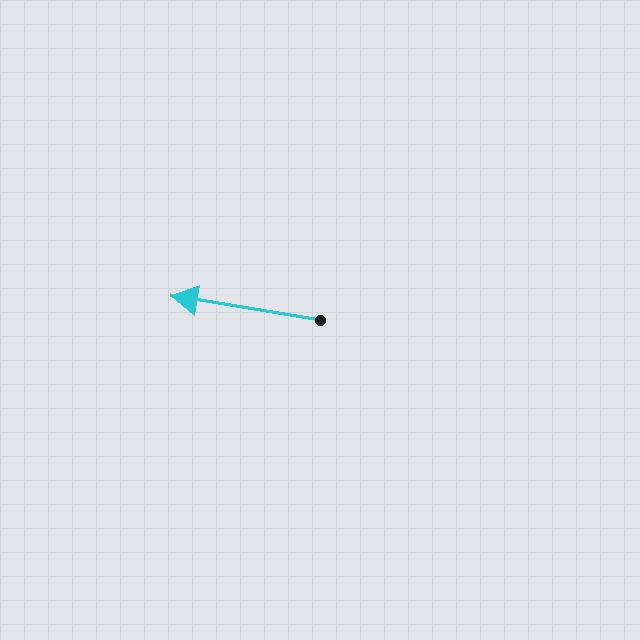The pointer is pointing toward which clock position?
Roughly 9 o'clock.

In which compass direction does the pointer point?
West.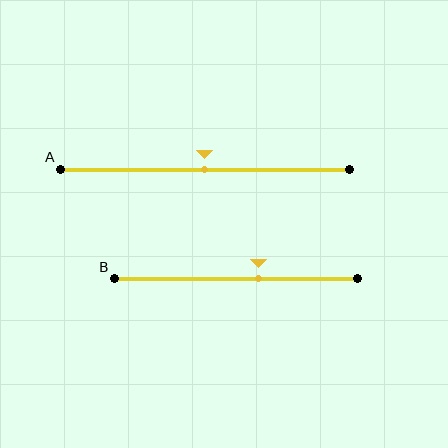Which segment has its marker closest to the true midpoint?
Segment A has its marker closest to the true midpoint.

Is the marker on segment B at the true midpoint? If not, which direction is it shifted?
No, the marker on segment B is shifted to the right by about 9% of the segment length.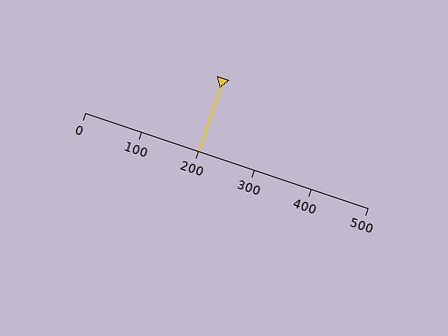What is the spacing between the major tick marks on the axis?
The major ticks are spaced 100 apart.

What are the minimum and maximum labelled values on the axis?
The axis runs from 0 to 500.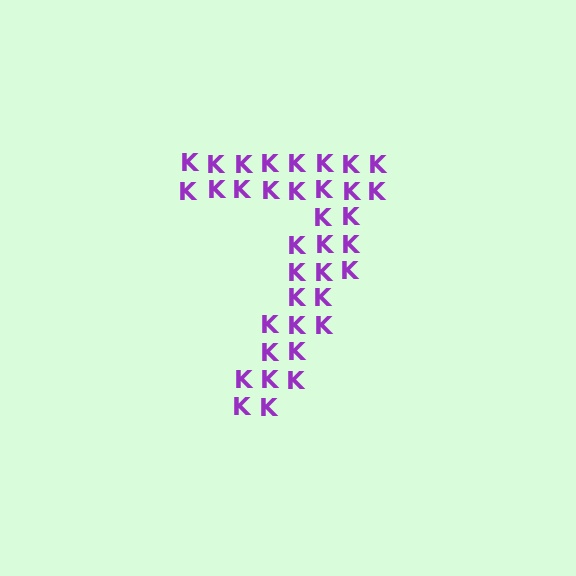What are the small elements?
The small elements are letter K's.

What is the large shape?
The large shape is the digit 7.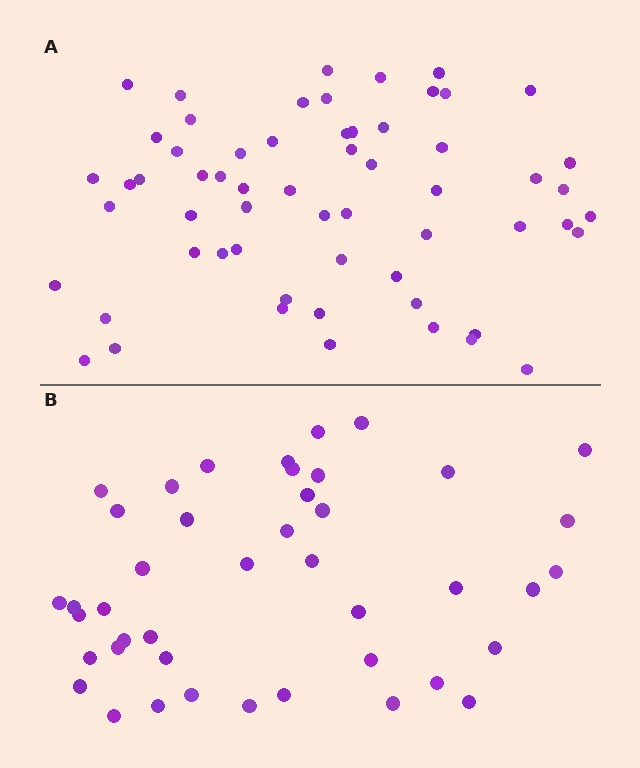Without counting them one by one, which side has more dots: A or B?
Region A (the top region) has more dots.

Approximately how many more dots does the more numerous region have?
Region A has approximately 15 more dots than region B.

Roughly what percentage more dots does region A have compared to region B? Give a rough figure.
About 40% more.